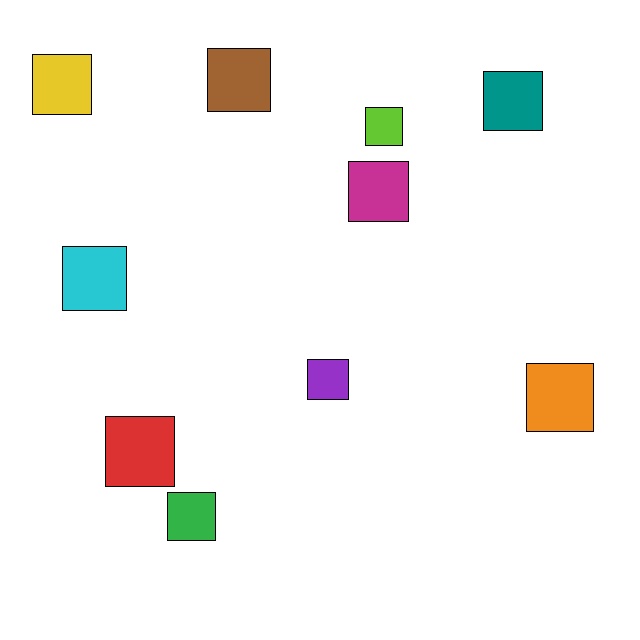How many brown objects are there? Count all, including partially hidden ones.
There is 1 brown object.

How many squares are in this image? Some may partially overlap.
There are 10 squares.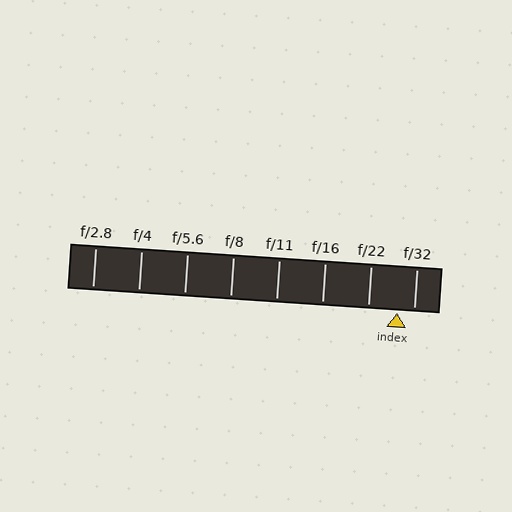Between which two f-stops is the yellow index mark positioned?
The index mark is between f/22 and f/32.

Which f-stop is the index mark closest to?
The index mark is closest to f/32.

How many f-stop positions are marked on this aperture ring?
There are 8 f-stop positions marked.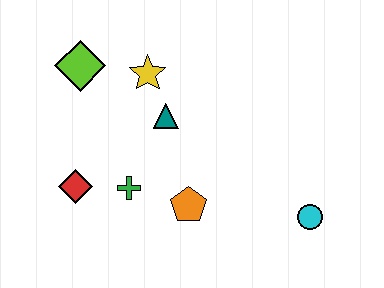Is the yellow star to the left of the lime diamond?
No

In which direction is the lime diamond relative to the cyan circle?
The lime diamond is to the left of the cyan circle.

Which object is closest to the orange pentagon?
The green cross is closest to the orange pentagon.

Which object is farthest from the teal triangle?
The cyan circle is farthest from the teal triangle.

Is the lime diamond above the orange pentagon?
Yes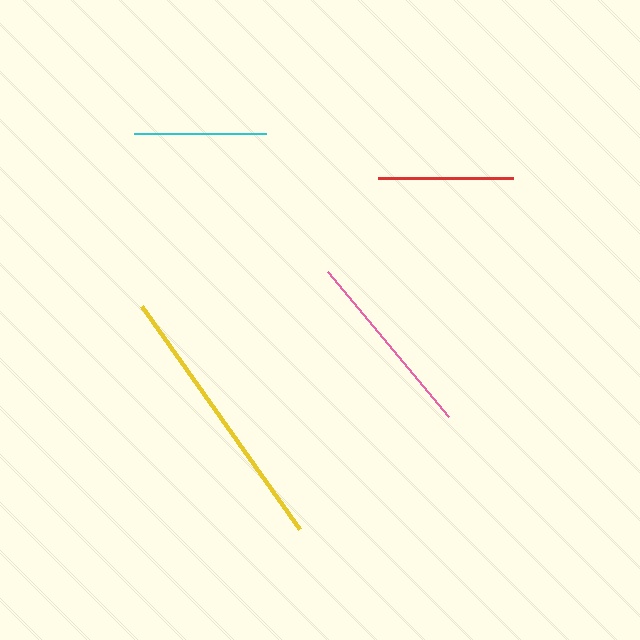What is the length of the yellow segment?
The yellow segment is approximately 273 pixels long.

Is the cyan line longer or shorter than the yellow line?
The yellow line is longer than the cyan line.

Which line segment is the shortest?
The cyan line is the shortest at approximately 133 pixels.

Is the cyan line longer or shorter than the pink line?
The pink line is longer than the cyan line.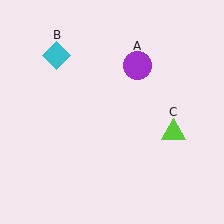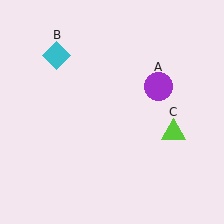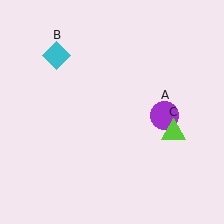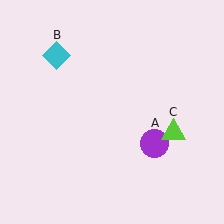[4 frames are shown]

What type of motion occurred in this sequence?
The purple circle (object A) rotated clockwise around the center of the scene.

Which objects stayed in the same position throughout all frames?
Cyan diamond (object B) and lime triangle (object C) remained stationary.